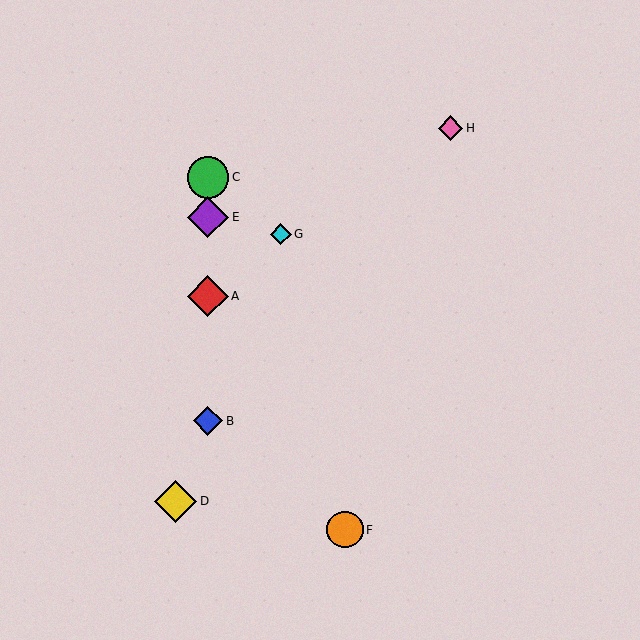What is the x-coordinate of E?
Object E is at x≈208.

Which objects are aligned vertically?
Objects A, B, C, E are aligned vertically.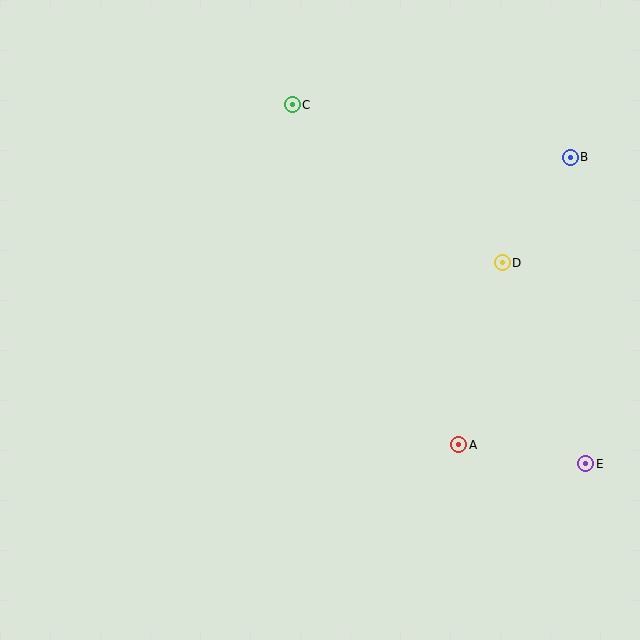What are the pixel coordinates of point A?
Point A is at (459, 445).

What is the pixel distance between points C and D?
The distance between C and D is 263 pixels.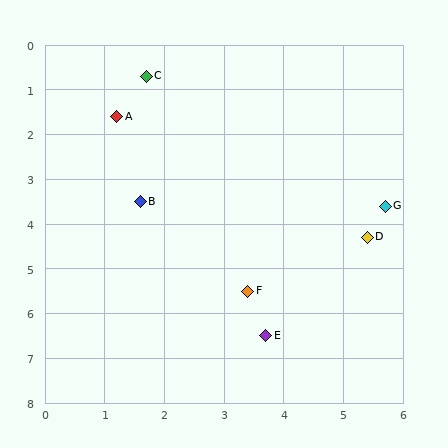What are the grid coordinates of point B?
Point B is at approximately (1.6, 3.5).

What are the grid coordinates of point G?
Point G is at approximately (5.7, 3.6).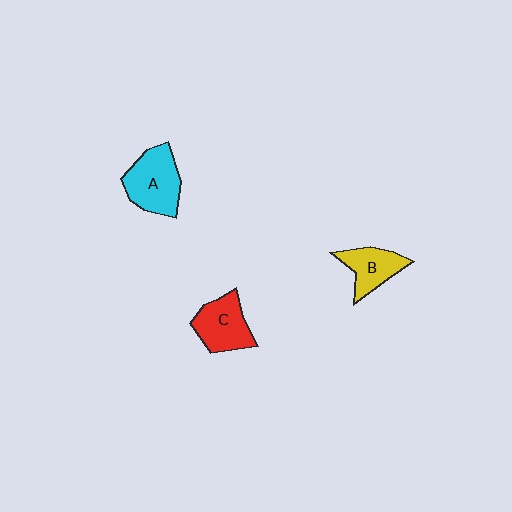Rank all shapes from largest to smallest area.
From largest to smallest: A (cyan), C (red), B (yellow).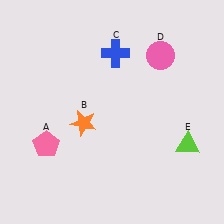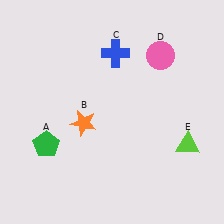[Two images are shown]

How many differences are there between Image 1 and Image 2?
There is 1 difference between the two images.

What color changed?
The pentagon (A) changed from pink in Image 1 to green in Image 2.